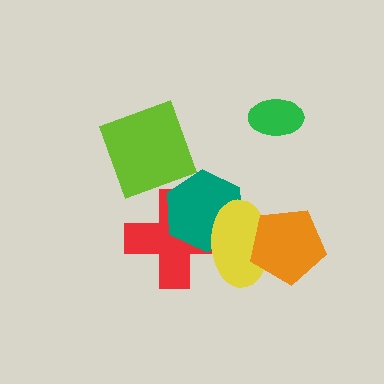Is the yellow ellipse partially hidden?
Yes, it is partially covered by another shape.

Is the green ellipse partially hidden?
No, no other shape covers it.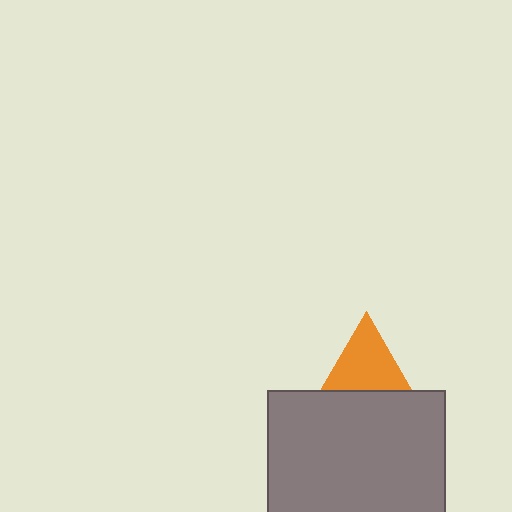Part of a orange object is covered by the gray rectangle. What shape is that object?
It is a triangle.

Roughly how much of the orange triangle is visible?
Most of it is visible (roughly 66%).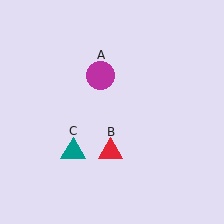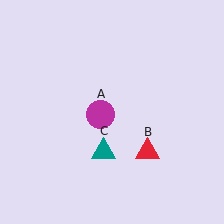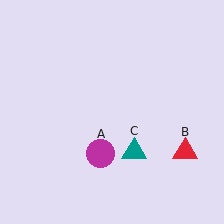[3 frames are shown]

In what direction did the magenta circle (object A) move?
The magenta circle (object A) moved down.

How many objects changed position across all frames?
3 objects changed position: magenta circle (object A), red triangle (object B), teal triangle (object C).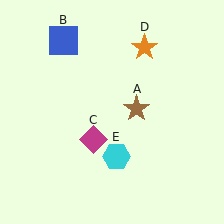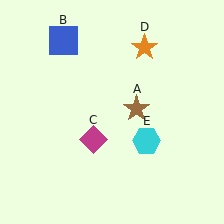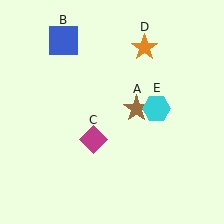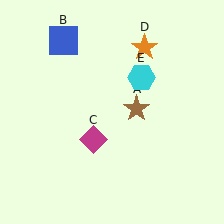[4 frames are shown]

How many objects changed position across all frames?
1 object changed position: cyan hexagon (object E).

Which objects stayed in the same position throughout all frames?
Brown star (object A) and blue square (object B) and magenta diamond (object C) and orange star (object D) remained stationary.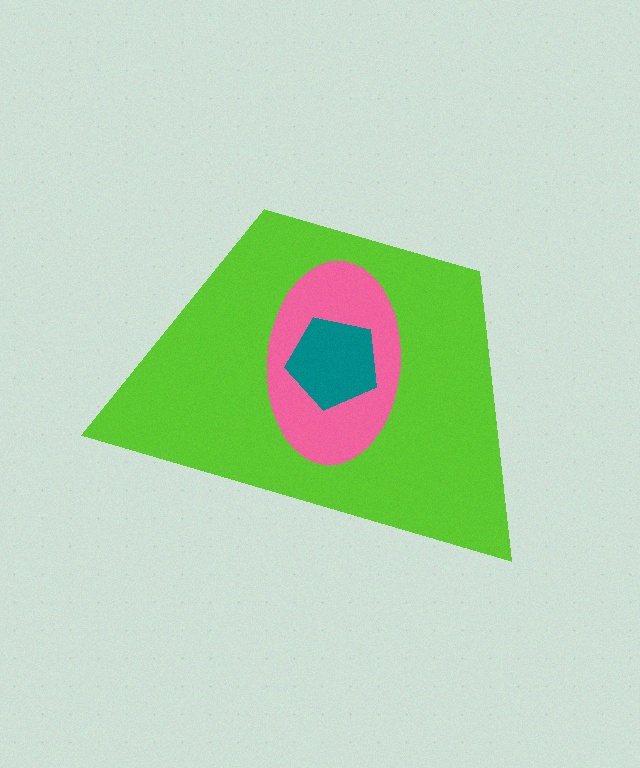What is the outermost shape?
The lime trapezoid.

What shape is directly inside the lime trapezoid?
The pink ellipse.